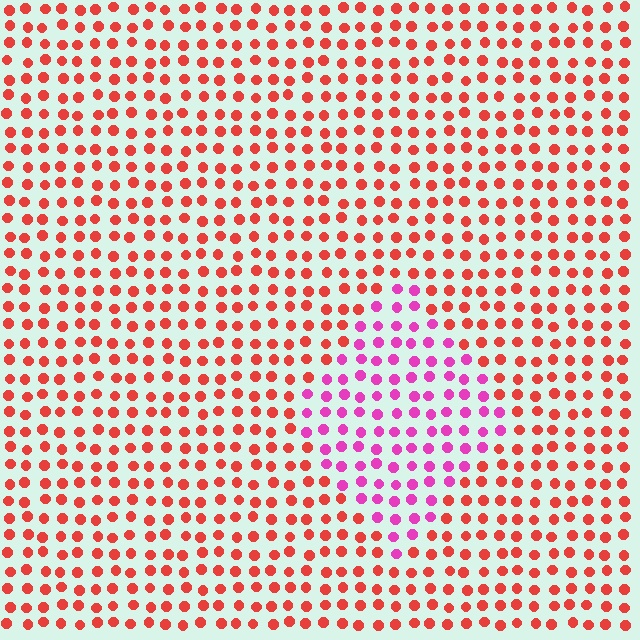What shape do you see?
I see a diamond.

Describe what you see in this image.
The image is filled with small red elements in a uniform arrangement. A diamond-shaped region is visible where the elements are tinted to a slightly different hue, forming a subtle color boundary.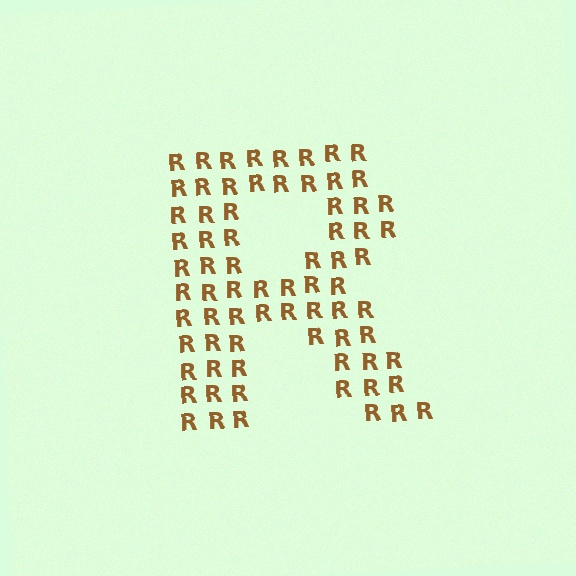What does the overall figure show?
The overall figure shows the letter R.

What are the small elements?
The small elements are letter R's.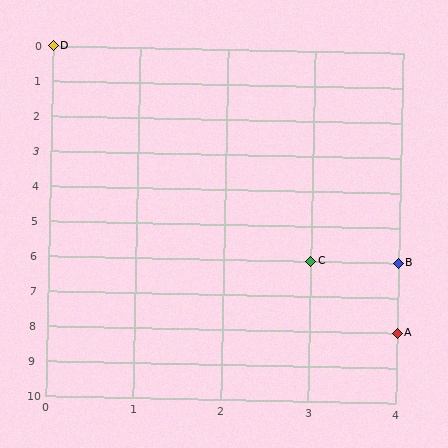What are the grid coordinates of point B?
Point B is at grid coordinates (4, 6).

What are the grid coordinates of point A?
Point A is at grid coordinates (4, 8).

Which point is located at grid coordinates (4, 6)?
Point B is at (4, 6).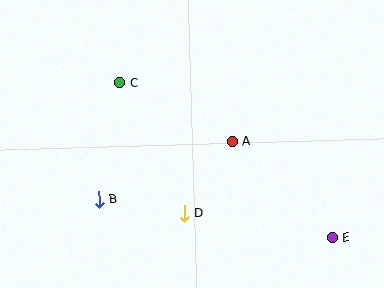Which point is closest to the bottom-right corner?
Point E is closest to the bottom-right corner.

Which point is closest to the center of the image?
Point A at (232, 142) is closest to the center.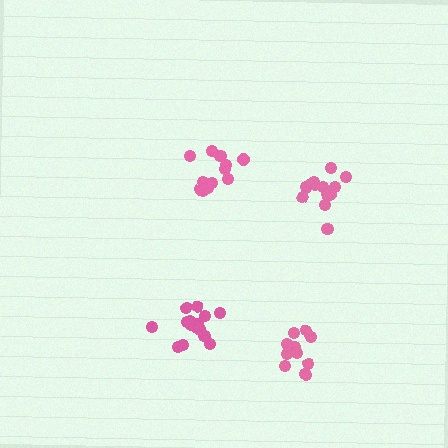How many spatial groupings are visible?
There are 4 spatial groupings.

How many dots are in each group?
Group 1: 16 dots, Group 2: 13 dots, Group 3: 13 dots, Group 4: 12 dots (54 total).